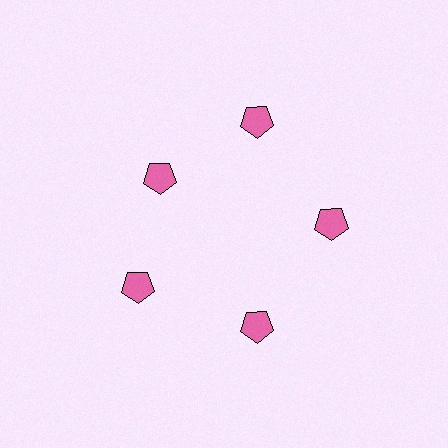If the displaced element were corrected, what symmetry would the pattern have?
It would have 5-fold rotational symmetry — the pattern would map onto itself every 72 degrees.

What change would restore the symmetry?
The symmetry would be restored by moving it outward, back onto the ring so that all 5 pentagons sit at equal angles and equal distance from the center.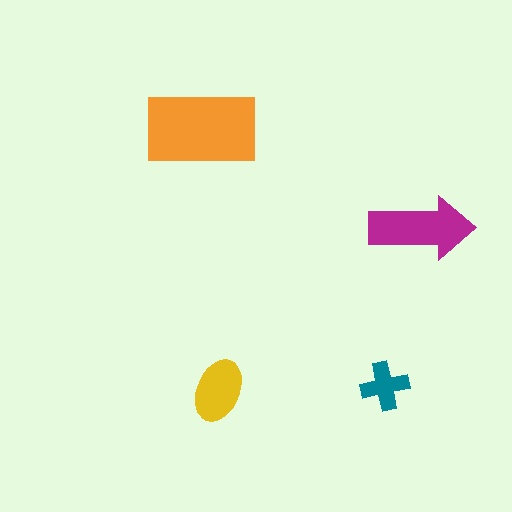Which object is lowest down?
The yellow ellipse is bottommost.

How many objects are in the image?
There are 4 objects in the image.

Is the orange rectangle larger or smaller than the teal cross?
Larger.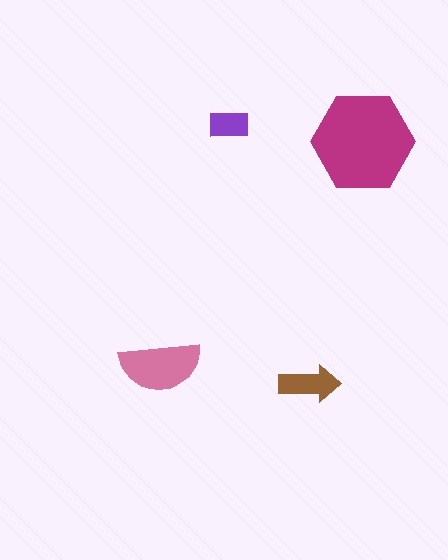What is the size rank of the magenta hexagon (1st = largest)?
1st.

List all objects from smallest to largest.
The purple rectangle, the brown arrow, the pink semicircle, the magenta hexagon.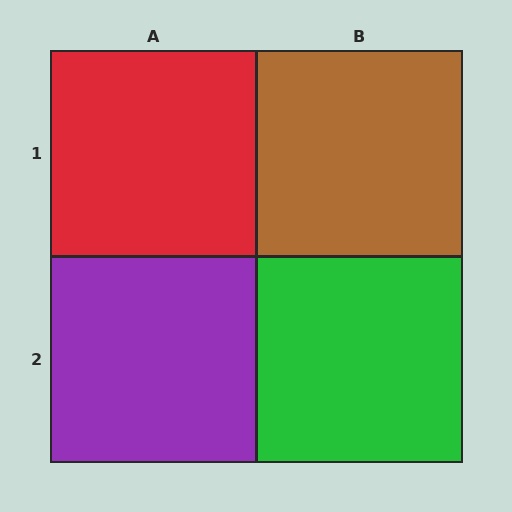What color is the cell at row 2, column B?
Green.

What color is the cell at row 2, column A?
Purple.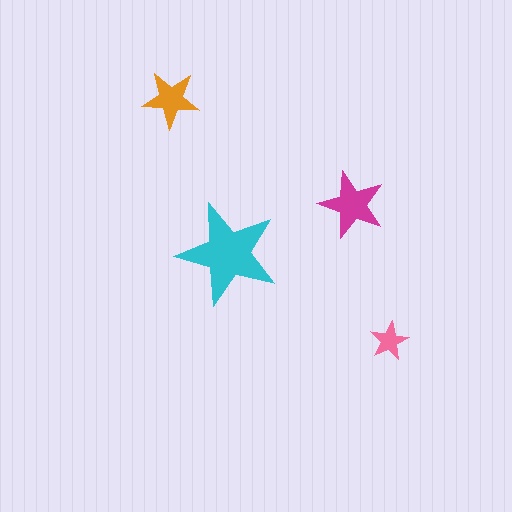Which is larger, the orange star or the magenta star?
The magenta one.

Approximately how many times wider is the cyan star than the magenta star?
About 1.5 times wider.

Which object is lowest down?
The pink star is bottommost.